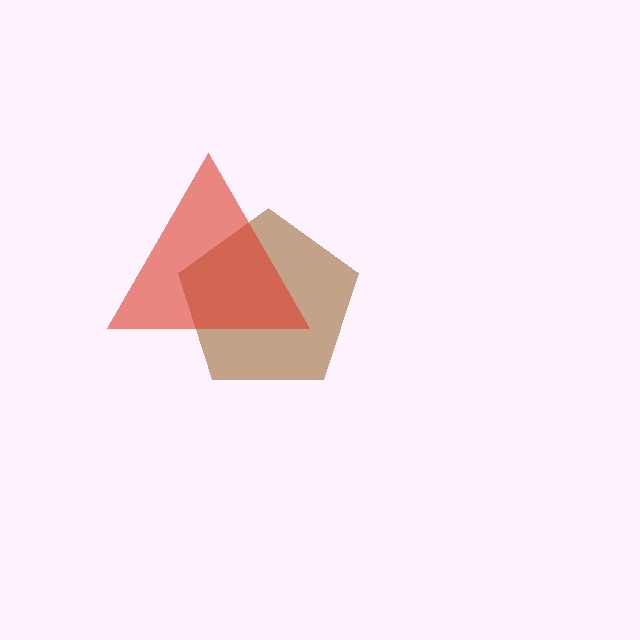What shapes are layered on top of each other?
The layered shapes are: a brown pentagon, a red triangle.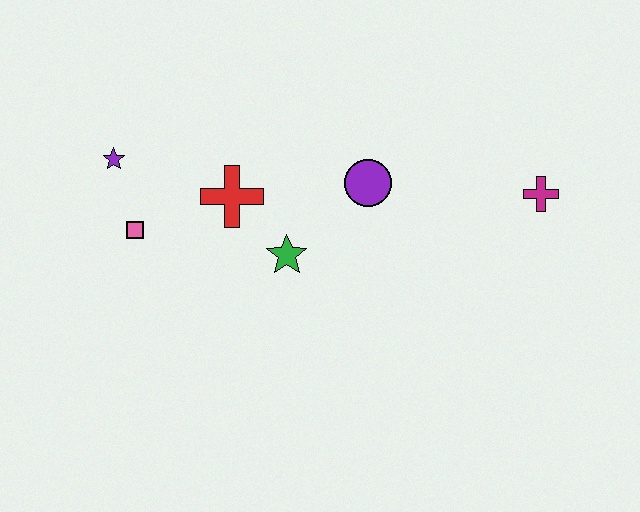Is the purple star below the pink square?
No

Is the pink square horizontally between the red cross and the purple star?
Yes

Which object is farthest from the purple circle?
The purple star is farthest from the purple circle.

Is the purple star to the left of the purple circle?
Yes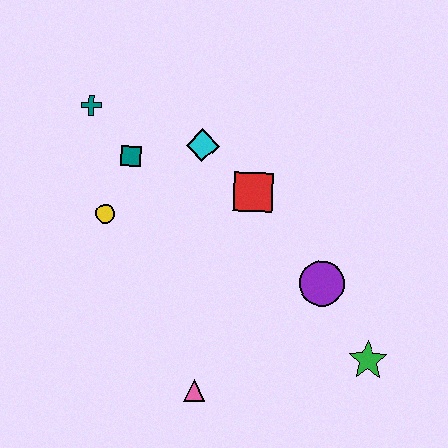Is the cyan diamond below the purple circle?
No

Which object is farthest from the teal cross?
The green star is farthest from the teal cross.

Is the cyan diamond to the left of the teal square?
No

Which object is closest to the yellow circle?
The teal square is closest to the yellow circle.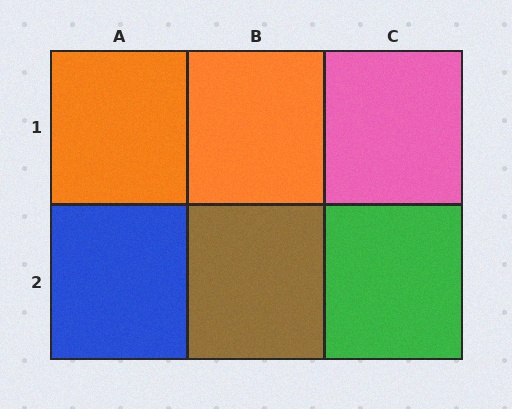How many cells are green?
1 cell is green.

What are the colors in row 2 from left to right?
Blue, brown, green.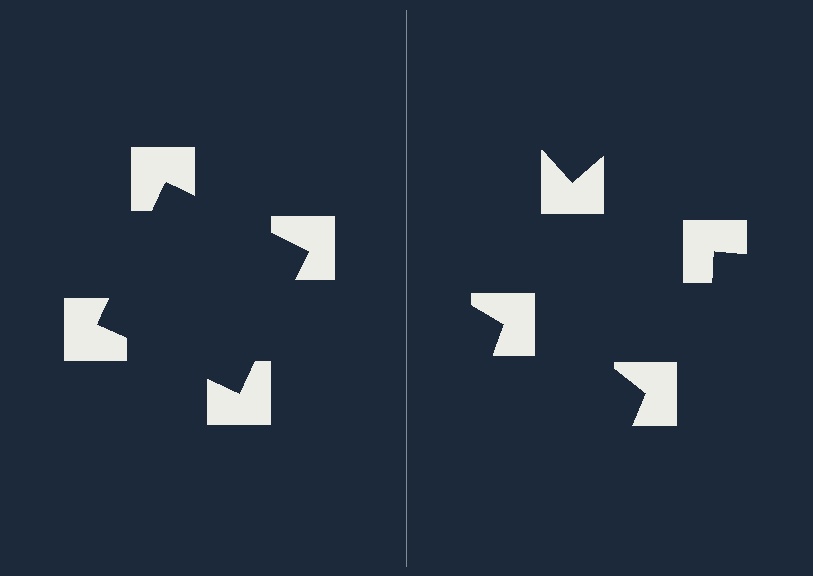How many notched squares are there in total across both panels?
8 — 4 on each side.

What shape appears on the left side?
An illusory square.